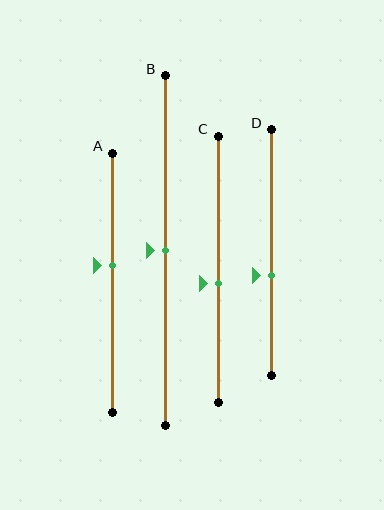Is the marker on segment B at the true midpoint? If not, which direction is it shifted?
Yes, the marker on segment B is at the true midpoint.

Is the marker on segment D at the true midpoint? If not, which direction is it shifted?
No, the marker on segment D is shifted downward by about 9% of the segment length.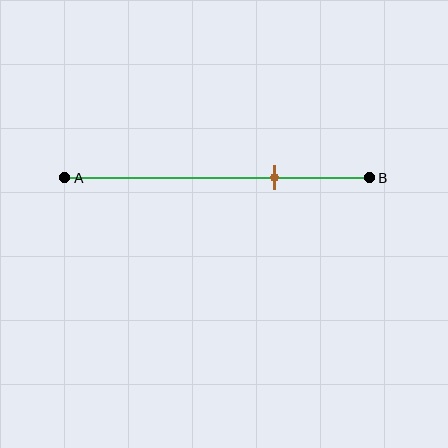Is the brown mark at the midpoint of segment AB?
No, the mark is at about 70% from A, not at the 50% midpoint.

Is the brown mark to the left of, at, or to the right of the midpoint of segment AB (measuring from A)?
The brown mark is to the right of the midpoint of segment AB.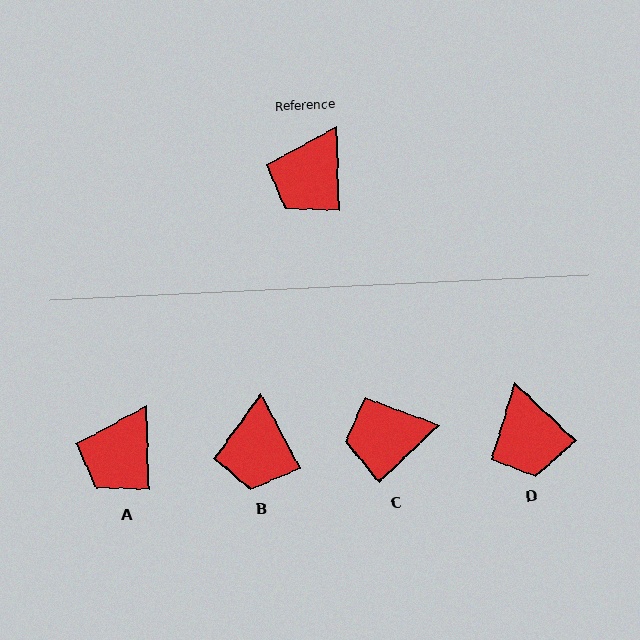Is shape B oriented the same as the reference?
No, it is off by about 26 degrees.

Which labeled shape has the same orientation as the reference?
A.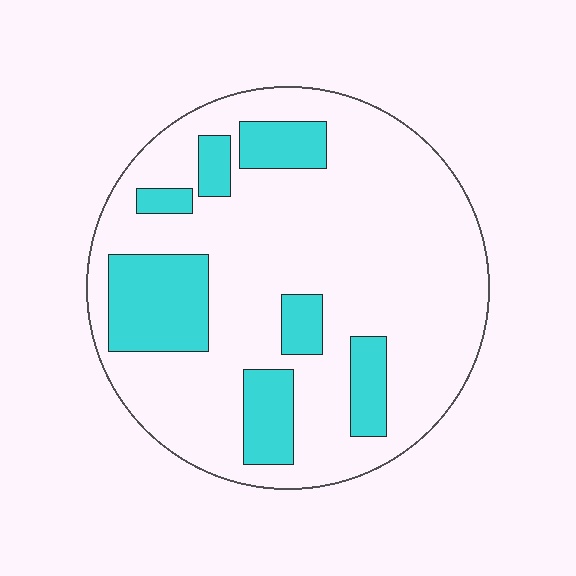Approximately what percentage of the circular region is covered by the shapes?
Approximately 25%.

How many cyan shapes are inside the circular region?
7.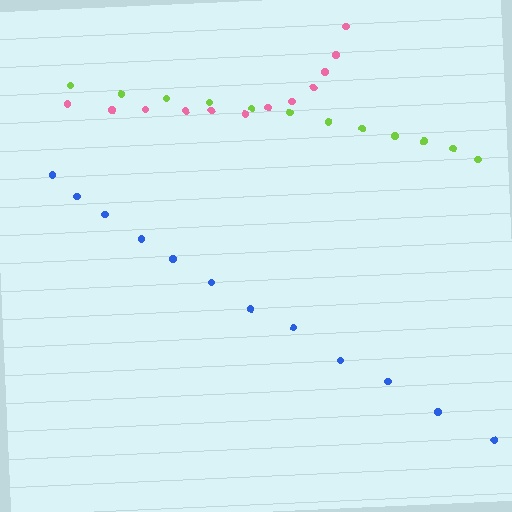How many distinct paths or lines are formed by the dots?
There are 3 distinct paths.